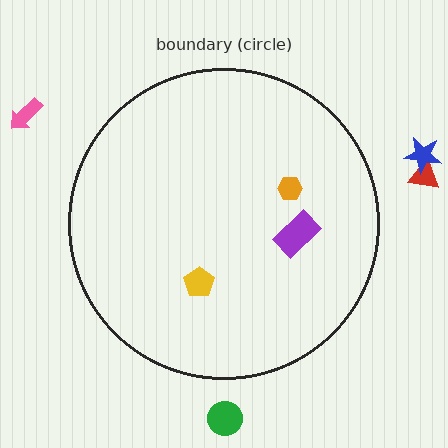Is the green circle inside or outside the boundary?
Outside.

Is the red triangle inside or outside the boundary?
Outside.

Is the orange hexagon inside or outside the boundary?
Inside.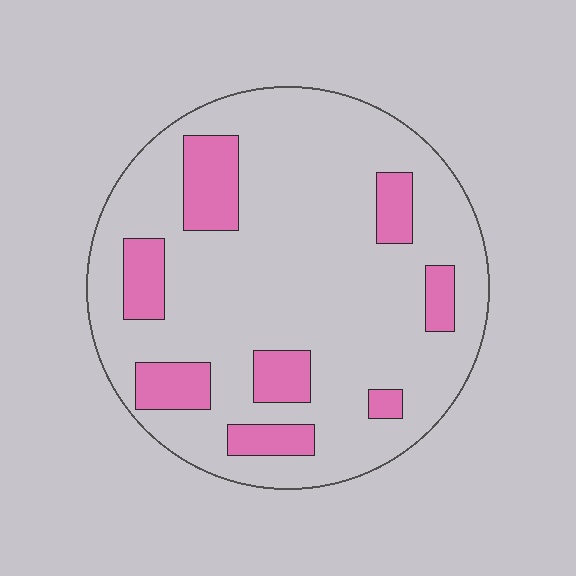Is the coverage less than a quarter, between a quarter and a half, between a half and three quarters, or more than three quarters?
Less than a quarter.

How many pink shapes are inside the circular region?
8.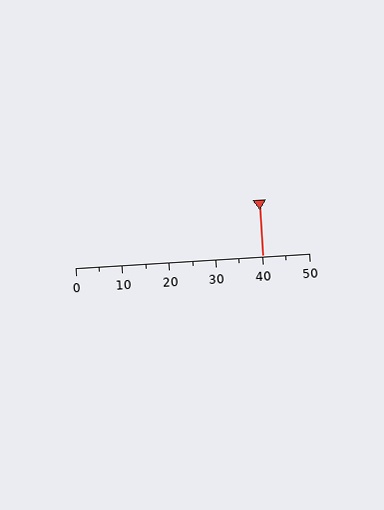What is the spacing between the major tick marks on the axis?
The major ticks are spaced 10 apart.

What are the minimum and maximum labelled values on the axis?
The axis runs from 0 to 50.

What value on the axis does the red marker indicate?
The marker indicates approximately 40.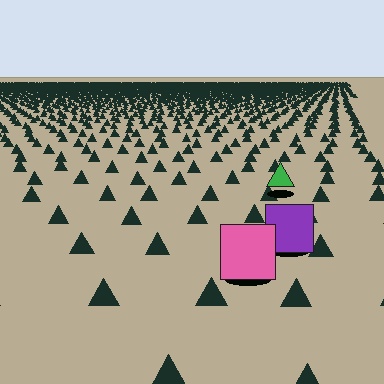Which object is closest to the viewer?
The pink square is closest. The texture marks near it are larger and more spread out.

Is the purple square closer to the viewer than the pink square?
No. The pink square is closer — you can tell from the texture gradient: the ground texture is coarser near it.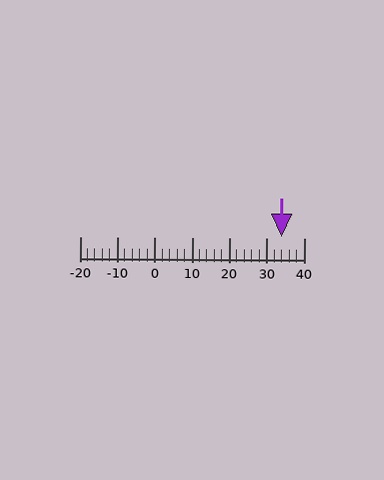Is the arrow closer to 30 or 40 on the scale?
The arrow is closer to 30.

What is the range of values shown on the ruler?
The ruler shows values from -20 to 40.